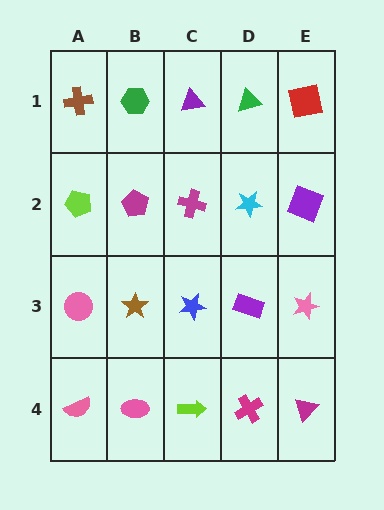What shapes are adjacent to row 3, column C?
A magenta cross (row 2, column C), a lime arrow (row 4, column C), a brown star (row 3, column B), a purple rectangle (row 3, column D).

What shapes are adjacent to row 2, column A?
A brown cross (row 1, column A), a pink circle (row 3, column A), a magenta pentagon (row 2, column B).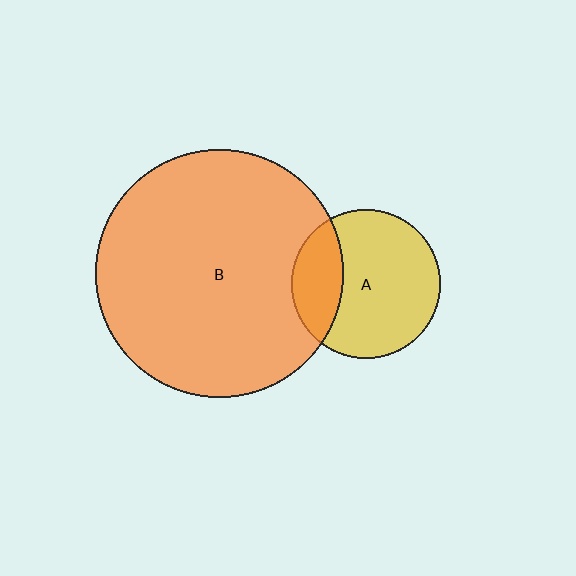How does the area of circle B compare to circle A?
Approximately 2.8 times.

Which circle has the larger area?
Circle B (orange).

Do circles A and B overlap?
Yes.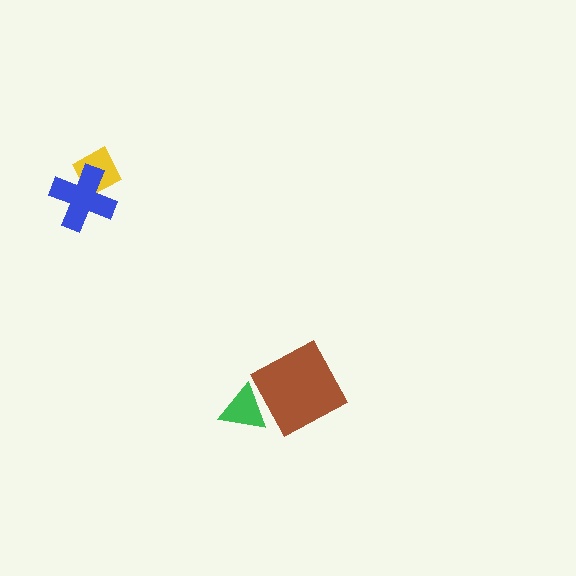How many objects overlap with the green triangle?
0 objects overlap with the green triangle.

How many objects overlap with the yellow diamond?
1 object overlaps with the yellow diamond.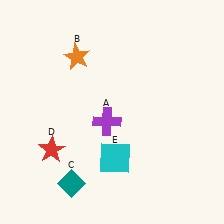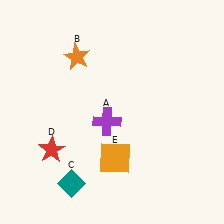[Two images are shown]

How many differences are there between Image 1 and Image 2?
There is 1 difference between the two images.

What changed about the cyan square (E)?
In Image 1, E is cyan. In Image 2, it changed to orange.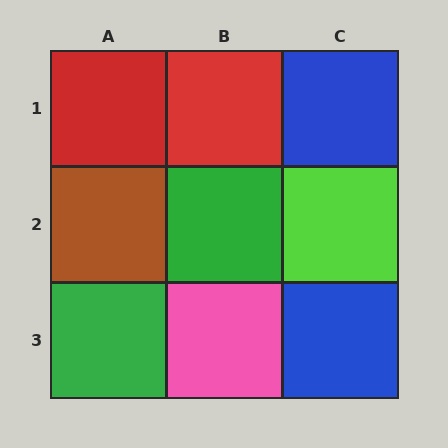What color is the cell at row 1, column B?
Red.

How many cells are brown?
1 cell is brown.